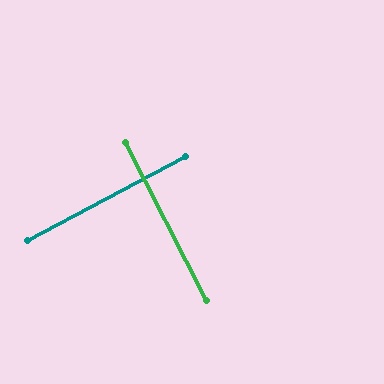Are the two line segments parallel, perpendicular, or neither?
Perpendicular — they meet at approximately 89°.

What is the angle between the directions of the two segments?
Approximately 89 degrees.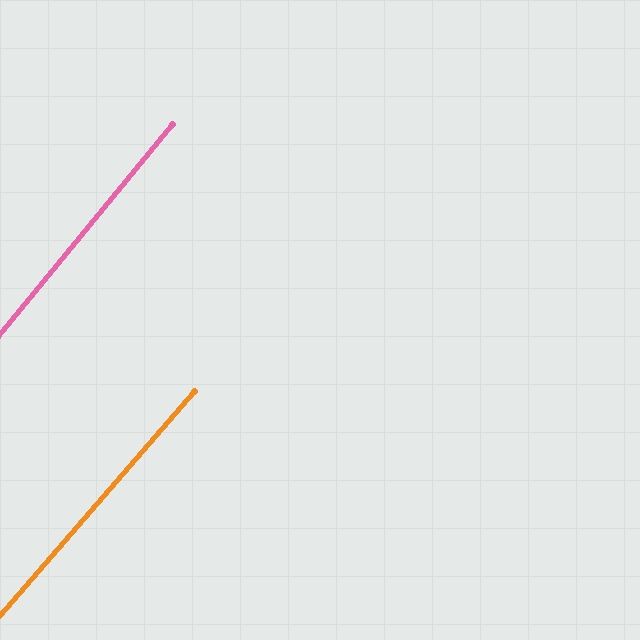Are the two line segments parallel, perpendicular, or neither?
Parallel — their directions differ by only 1.6°.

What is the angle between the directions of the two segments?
Approximately 2 degrees.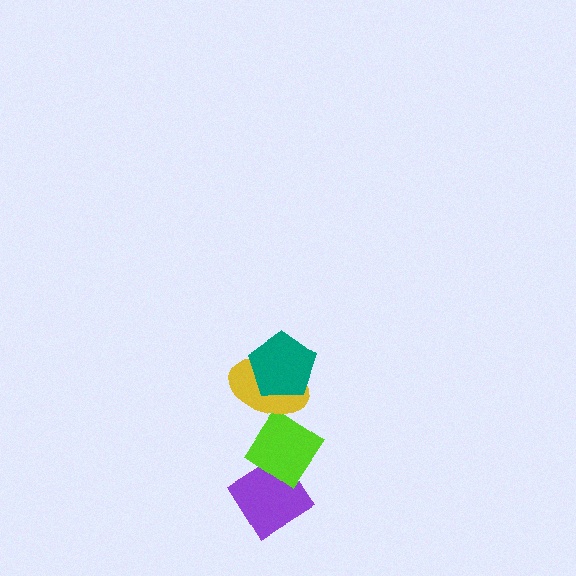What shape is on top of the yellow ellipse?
The teal pentagon is on top of the yellow ellipse.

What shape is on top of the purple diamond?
The lime diamond is on top of the purple diamond.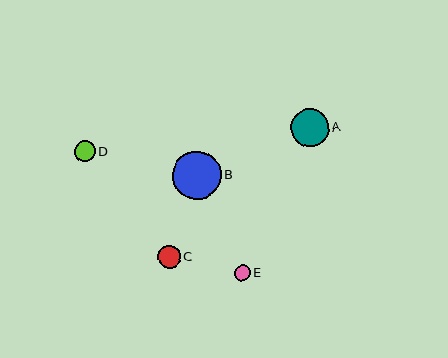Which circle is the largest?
Circle B is the largest with a size of approximately 48 pixels.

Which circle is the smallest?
Circle E is the smallest with a size of approximately 16 pixels.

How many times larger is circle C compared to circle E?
Circle C is approximately 1.5 times the size of circle E.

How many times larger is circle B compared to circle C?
Circle B is approximately 2.1 times the size of circle C.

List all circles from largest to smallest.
From largest to smallest: B, A, C, D, E.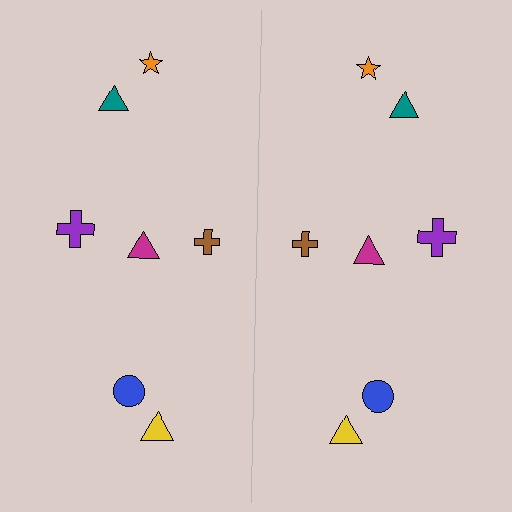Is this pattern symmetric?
Yes, this pattern has bilateral (reflection) symmetry.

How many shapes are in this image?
There are 14 shapes in this image.